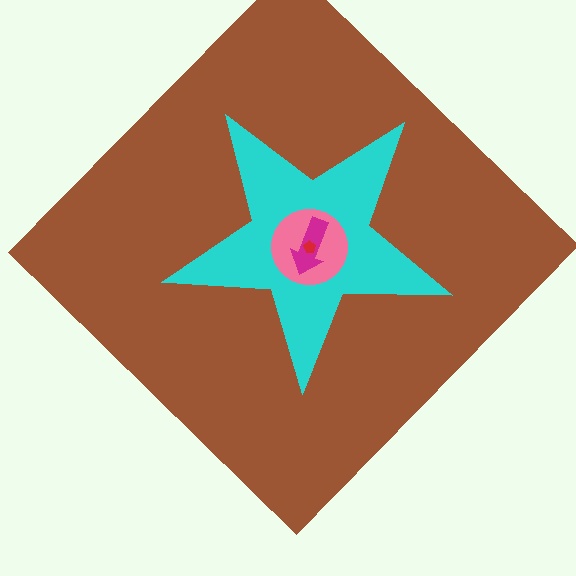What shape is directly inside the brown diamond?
The cyan star.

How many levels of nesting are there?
5.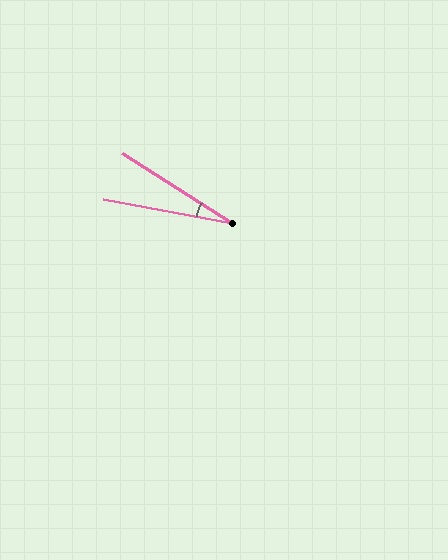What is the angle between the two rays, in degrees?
Approximately 22 degrees.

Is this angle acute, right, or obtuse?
It is acute.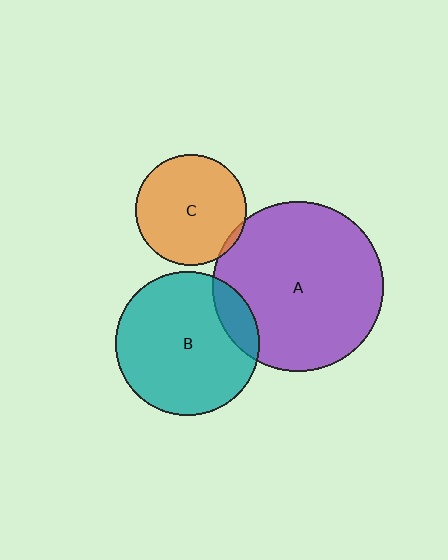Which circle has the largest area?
Circle A (purple).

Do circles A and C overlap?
Yes.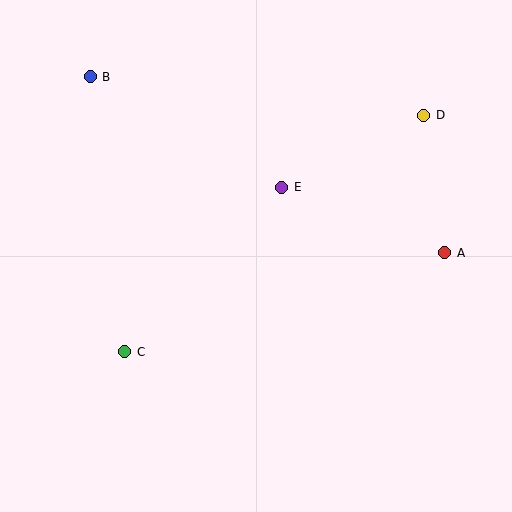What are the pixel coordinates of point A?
Point A is at (444, 253).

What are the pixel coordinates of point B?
Point B is at (90, 77).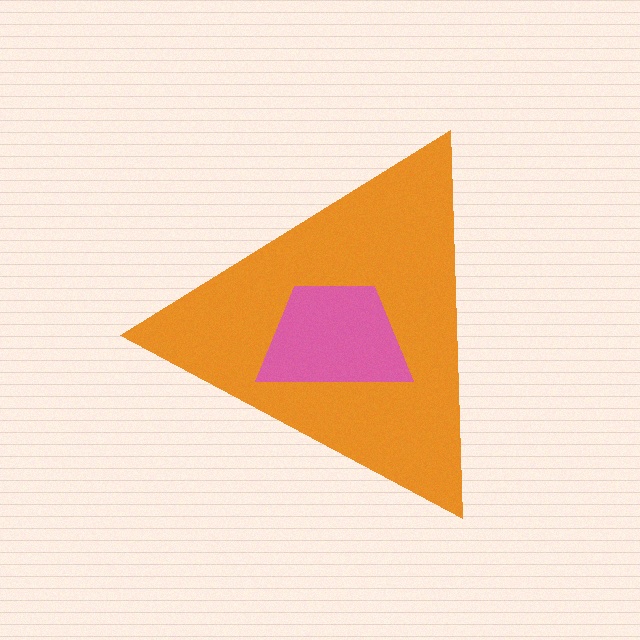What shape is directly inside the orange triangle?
The pink trapezoid.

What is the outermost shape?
The orange triangle.